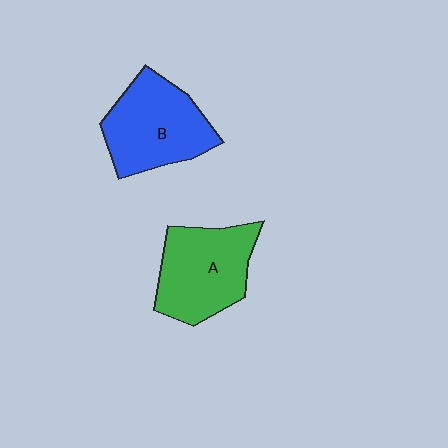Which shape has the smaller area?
Shape A (green).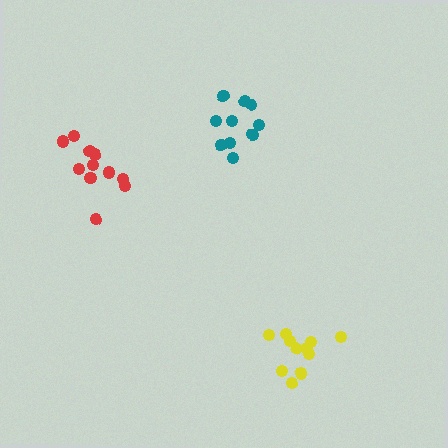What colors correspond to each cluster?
The clusters are colored: red, teal, yellow.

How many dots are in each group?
Group 1: 11 dots, Group 2: 10 dots, Group 3: 11 dots (32 total).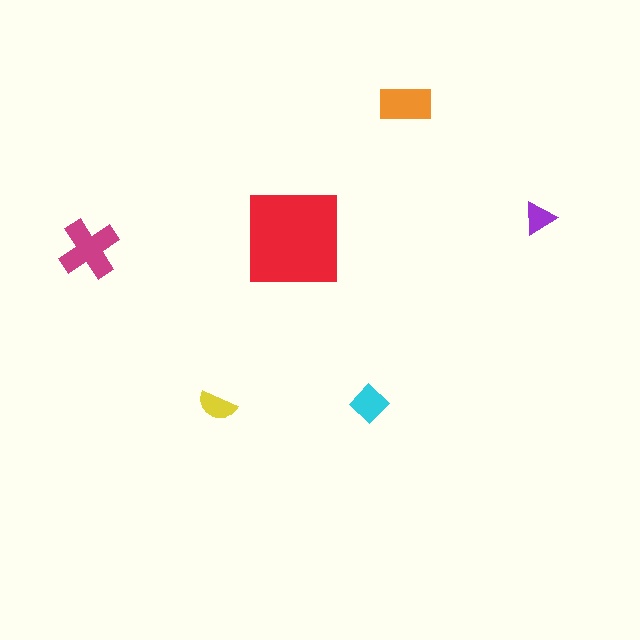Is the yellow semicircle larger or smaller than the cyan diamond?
Smaller.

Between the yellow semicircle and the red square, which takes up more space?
The red square.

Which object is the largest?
The red square.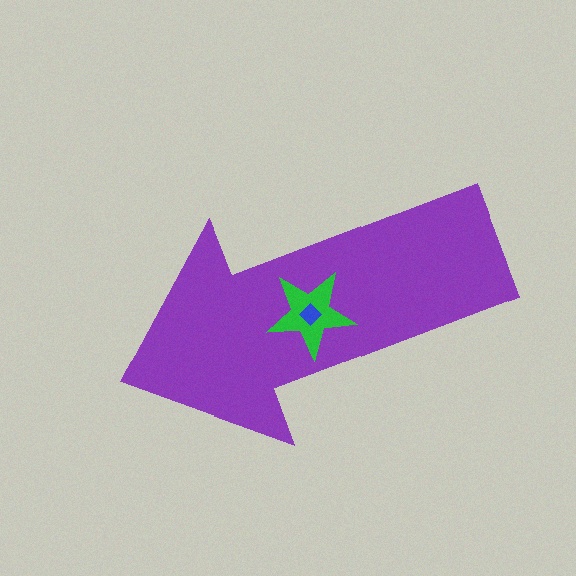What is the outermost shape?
The purple arrow.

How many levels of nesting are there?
3.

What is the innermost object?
The blue diamond.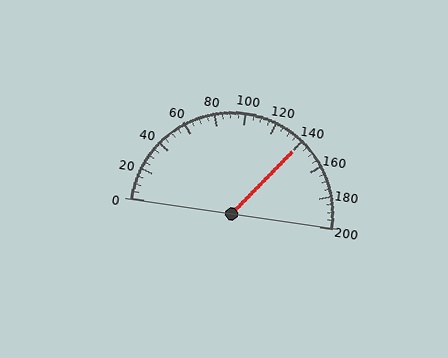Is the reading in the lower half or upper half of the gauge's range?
The reading is in the upper half of the range (0 to 200).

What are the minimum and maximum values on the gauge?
The gauge ranges from 0 to 200.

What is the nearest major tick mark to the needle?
The nearest major tick mark is 140.